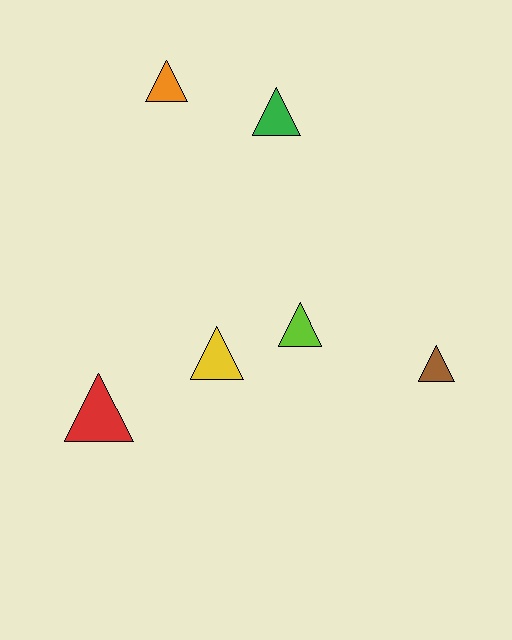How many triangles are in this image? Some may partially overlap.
There are 6 triangles.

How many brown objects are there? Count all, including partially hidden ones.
There is 1 brown object.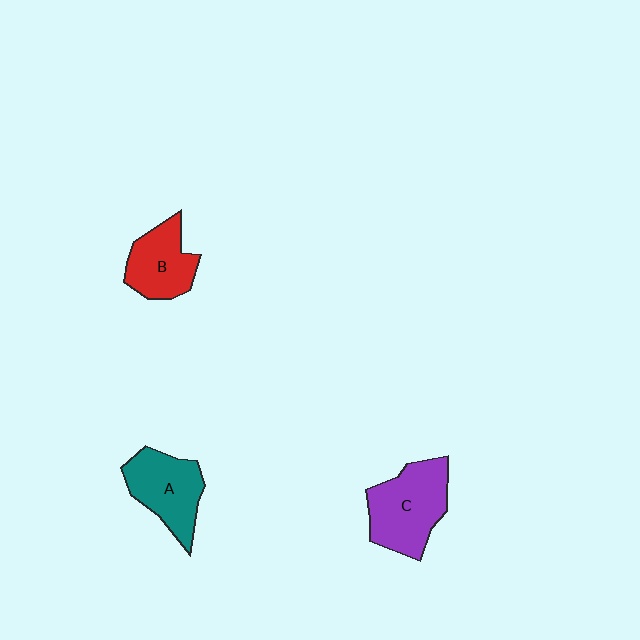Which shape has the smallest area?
Shape B (red).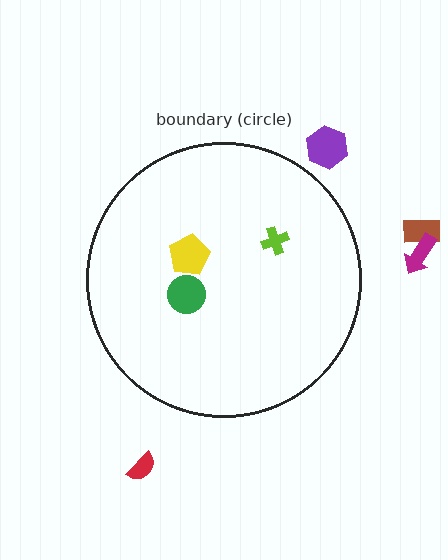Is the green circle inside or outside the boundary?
Inside.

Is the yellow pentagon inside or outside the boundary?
Inside.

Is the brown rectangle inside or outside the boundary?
Outside.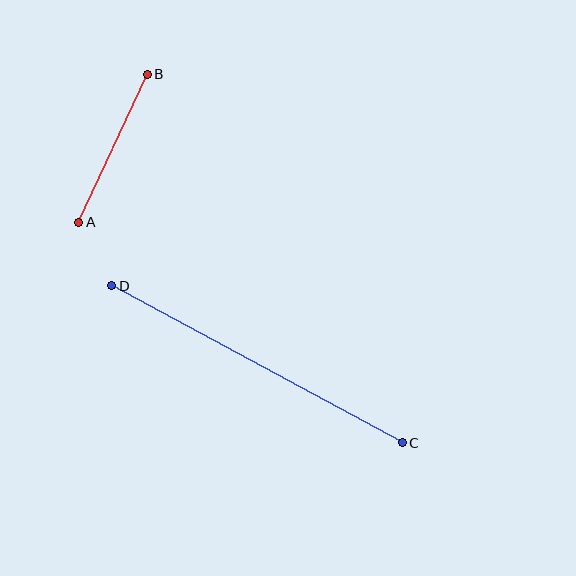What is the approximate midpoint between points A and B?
The midpoint is at approximately (113, 148) pixels.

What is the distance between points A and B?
The distance is approximately 163 pixels.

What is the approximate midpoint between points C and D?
The midpoint is at approximately (257, 364) pixels.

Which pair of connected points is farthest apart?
Points C and D are farthest apart.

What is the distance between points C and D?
The distance is approximately 330 pixels.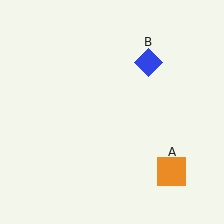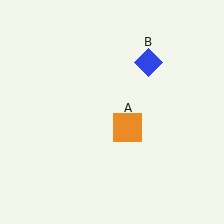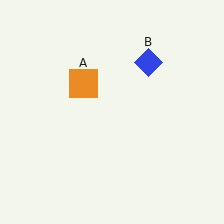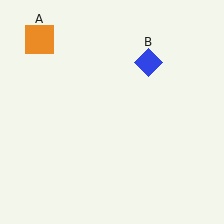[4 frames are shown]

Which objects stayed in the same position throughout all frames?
Blue diamond (object B) remained stationary.